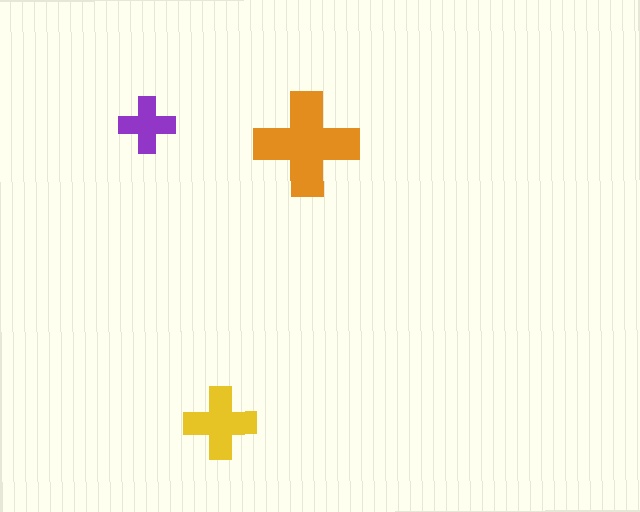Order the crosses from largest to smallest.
the orange one, the yellow one, the purple one.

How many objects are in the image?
There are 3 objects in the image.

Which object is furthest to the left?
The purple cross is leftmost.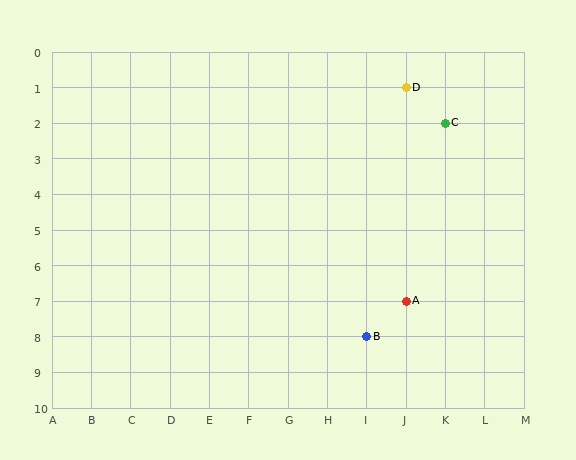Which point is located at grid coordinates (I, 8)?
Point B is at (I, 8).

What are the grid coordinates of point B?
Point B is at grid coordinates (I, 8).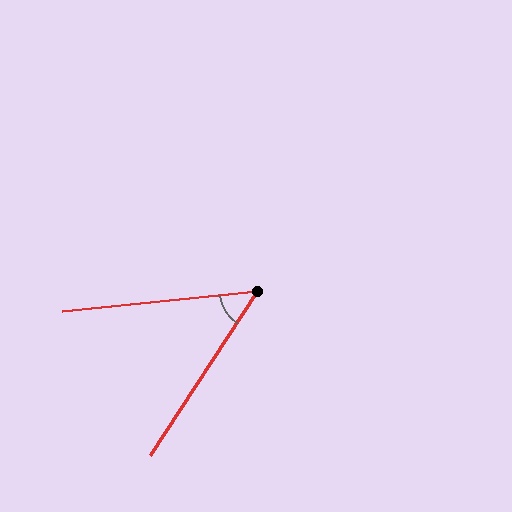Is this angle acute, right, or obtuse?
It is acute.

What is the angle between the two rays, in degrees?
Approximately 51 degrees.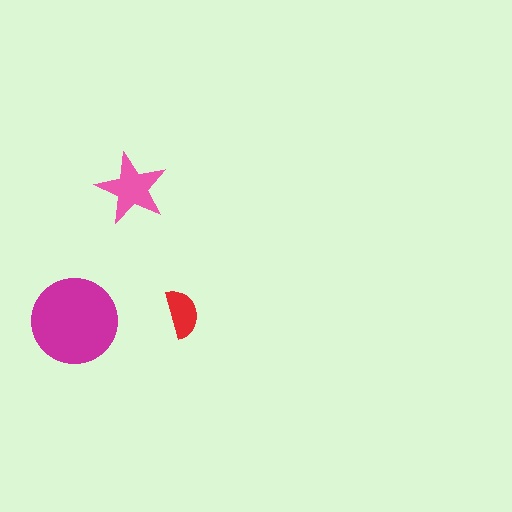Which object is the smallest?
The red semicircle.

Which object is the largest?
The magenta circle.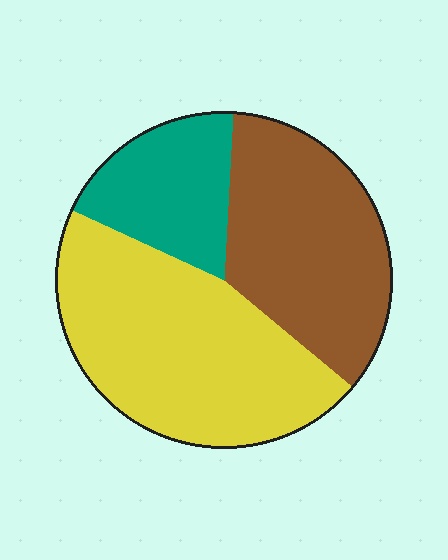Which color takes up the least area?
Teal, at roughly 20%.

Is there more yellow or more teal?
Yellow.